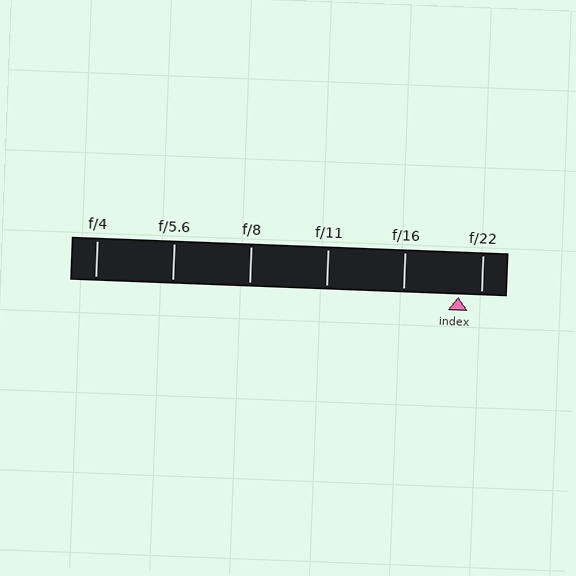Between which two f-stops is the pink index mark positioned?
The index mark is between f/16 and f/22.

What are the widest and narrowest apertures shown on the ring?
The widest aperture shown is f/4 and the narrowest is f/22.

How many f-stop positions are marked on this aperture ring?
There are 6 f-stop positions marked.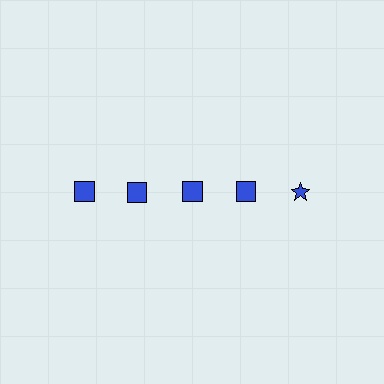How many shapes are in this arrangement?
There are 5 shapes arranged in a grid pattern.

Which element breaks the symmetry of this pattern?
The blue star in the top row, rightmost column breaks the symmetry. All other shapes are blue squares.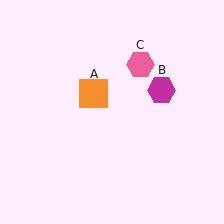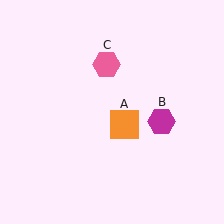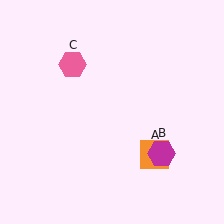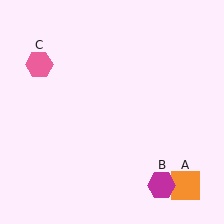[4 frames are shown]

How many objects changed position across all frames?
3 objects changed position: orange square (object A), magenta hexagon (object B), pink hexagon (object C).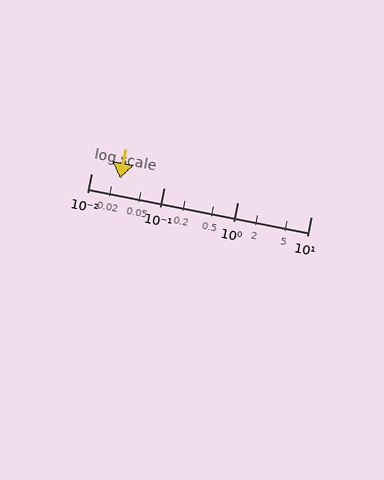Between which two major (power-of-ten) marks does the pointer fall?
The pointer is between 0.01 and 0.1.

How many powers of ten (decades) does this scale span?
The scale spans 3 decades, from 0.01 to 10.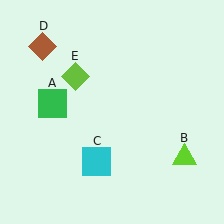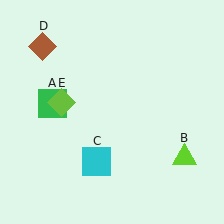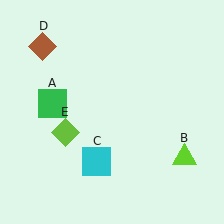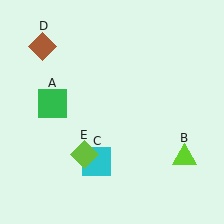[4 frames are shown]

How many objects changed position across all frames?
1 object changed position: lime diamond (object E).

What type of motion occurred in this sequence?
The lime diamond (object E) rotated counterclockwise around the center of the scene.